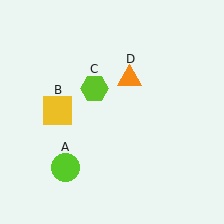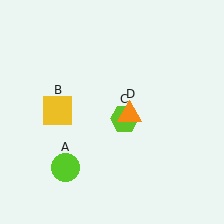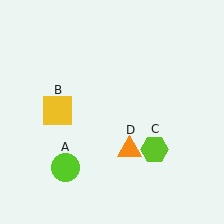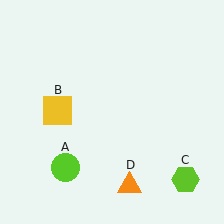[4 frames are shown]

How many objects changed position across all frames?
2 objects changed position: lime hexagon (object C), orange triangle (object D).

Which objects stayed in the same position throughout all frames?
Lime circle (object A) and yellow square (object B) remained stationary.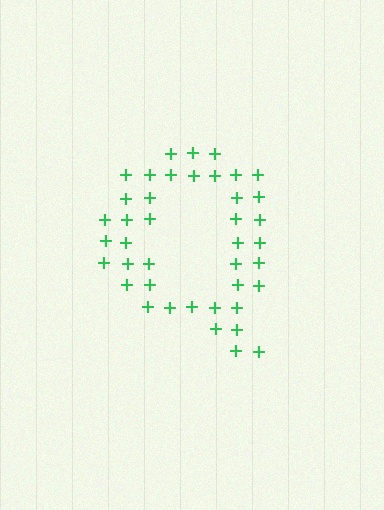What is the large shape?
The large shape is the letter Q.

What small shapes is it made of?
It is made of small plus signs.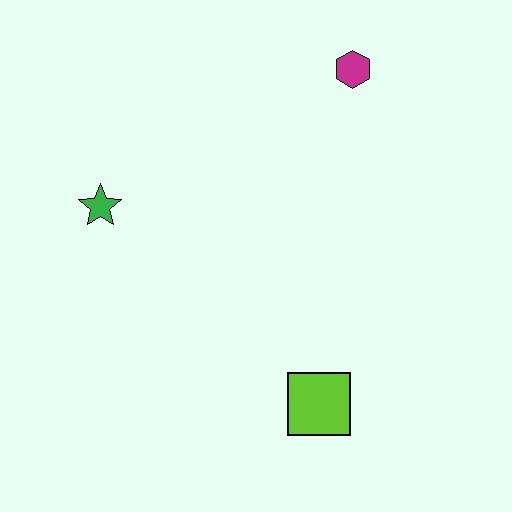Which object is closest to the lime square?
The green star is closest to the lime square.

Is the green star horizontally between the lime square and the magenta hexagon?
No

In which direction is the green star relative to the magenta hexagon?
The green star is to the left of the magenta hexagon.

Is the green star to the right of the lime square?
No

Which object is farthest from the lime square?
The magenta hexagon is farthest from the lime square.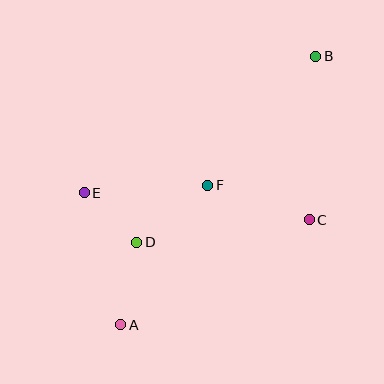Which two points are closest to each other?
Points D and E are closest to each other.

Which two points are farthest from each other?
Points A and B are farthest from each other.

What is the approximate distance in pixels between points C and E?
The distance between C and E is approximately 227 pixels.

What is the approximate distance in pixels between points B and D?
The distance between B and D is approximately 258 pixels.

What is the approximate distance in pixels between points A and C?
The distance between A and C is approximately 216 pixels.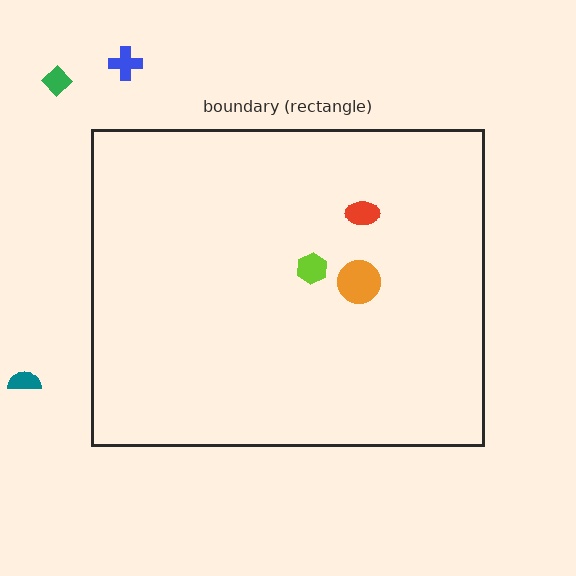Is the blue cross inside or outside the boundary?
Outside.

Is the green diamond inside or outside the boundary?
Outside.